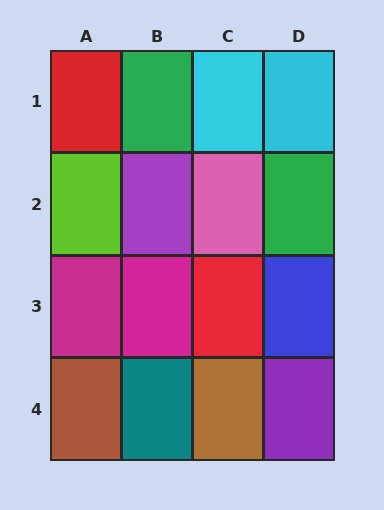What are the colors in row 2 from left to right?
Lime, purple, pink, green.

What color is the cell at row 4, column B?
Teal.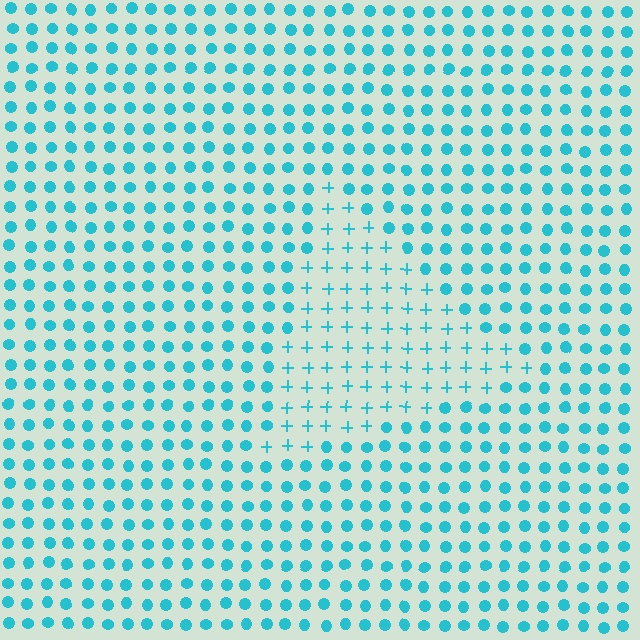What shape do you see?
I see a triangle.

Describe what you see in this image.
The image is filled with small cyan elements arranged in a uniform grid. A triangle-shaped region contains plus signs, while the surrounding area contains circles. The boundary is defined purely by the change in element shape.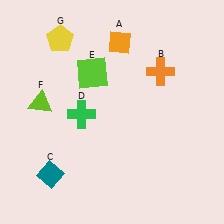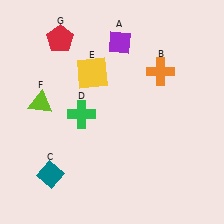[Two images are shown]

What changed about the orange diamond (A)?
In Image 1, A is orange. In Image 2, it changed to purple.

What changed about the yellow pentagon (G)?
In Image 1, G is yellow. In Image 2, it changed to red.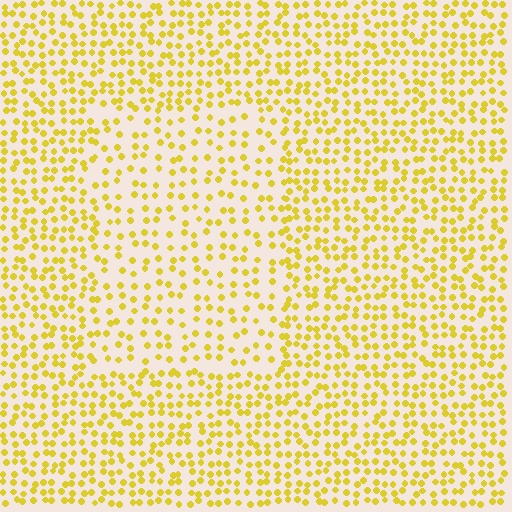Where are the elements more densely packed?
The elements are more densely packed outside the rectangle boundary.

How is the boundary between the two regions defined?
The boundary is defined by a change in element density (approximately 1.7x ratio). All elements are the same color, size, and shape.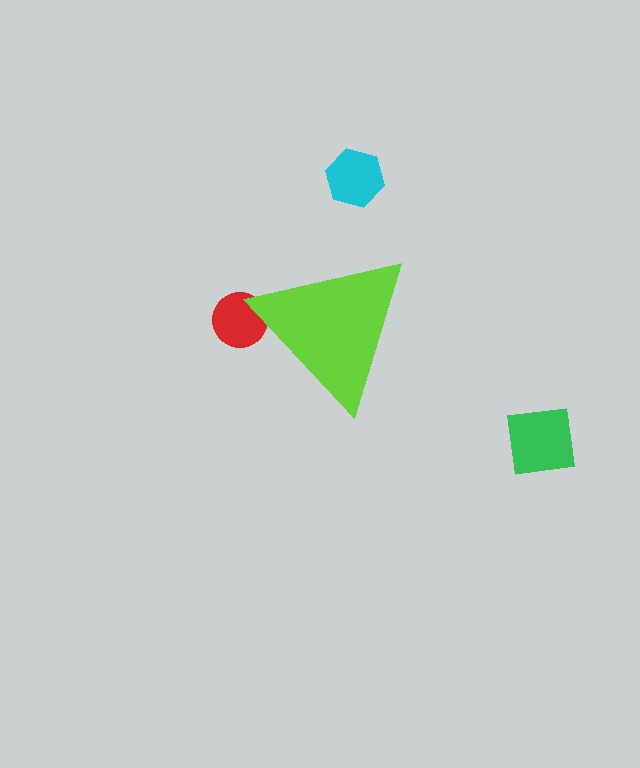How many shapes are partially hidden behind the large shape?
1 shape is partially hidden.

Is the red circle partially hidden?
Yes, the red circle is partially hidden behind the lime triangle.